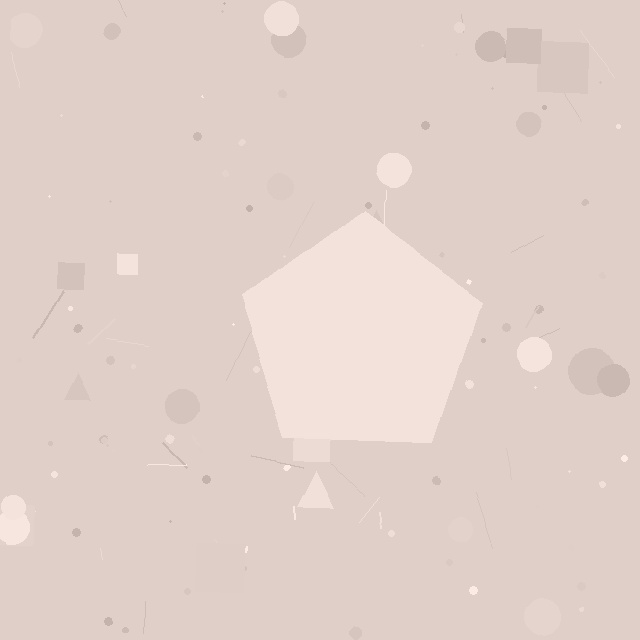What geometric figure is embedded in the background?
A pentagon is embedded in the background.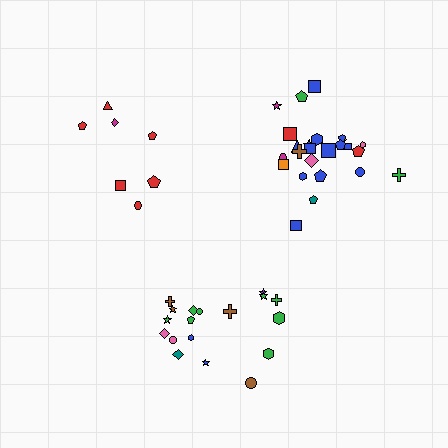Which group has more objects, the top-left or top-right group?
The top-right group.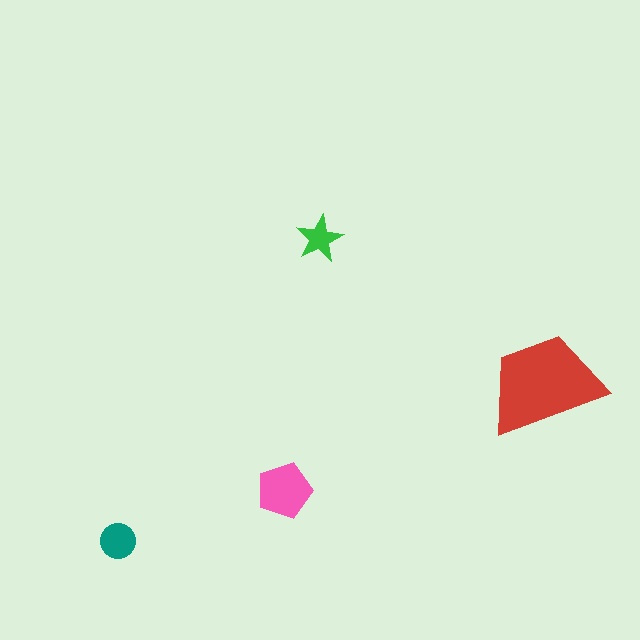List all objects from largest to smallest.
The red trapezoid, the pink pentagon, the teal circle, the green star.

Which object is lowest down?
The teal circle is bottommost.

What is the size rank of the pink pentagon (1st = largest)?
2nd.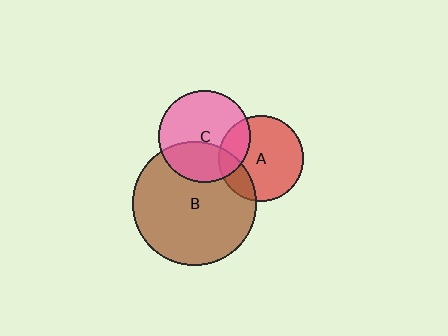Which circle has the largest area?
Circle B (brown).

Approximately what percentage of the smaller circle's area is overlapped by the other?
Approximately 20%.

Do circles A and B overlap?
Yes.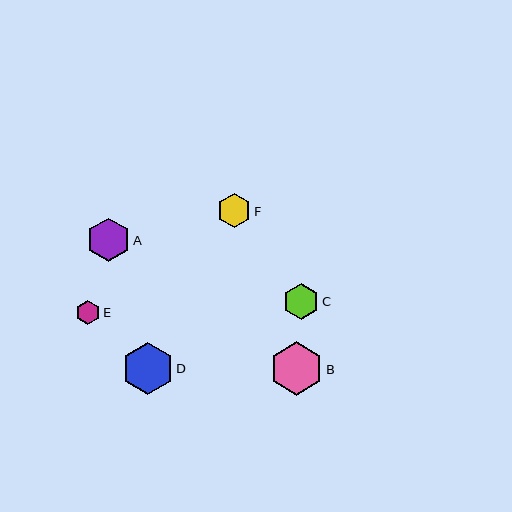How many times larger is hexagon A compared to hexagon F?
Hexagon A is approximately 1.3 times the size of hexagon F.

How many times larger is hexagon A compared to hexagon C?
Hexagon A is approximately 1.2 times the size of hexagon C.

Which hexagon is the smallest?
Hexagon E is the smallest with a size of approximately 25 pixels.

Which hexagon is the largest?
Hexagon B is the largest with a size of approximately 53 pixels.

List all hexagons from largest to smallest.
From largest to smallest: B, D, A, C, F, E.